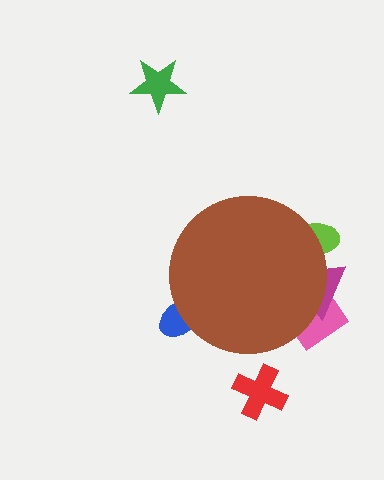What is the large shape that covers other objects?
A brown circle.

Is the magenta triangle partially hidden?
Yes, the magenta triangle is partially hidden behind the brown circle.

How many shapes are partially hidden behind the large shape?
4 shapes are partially hidden.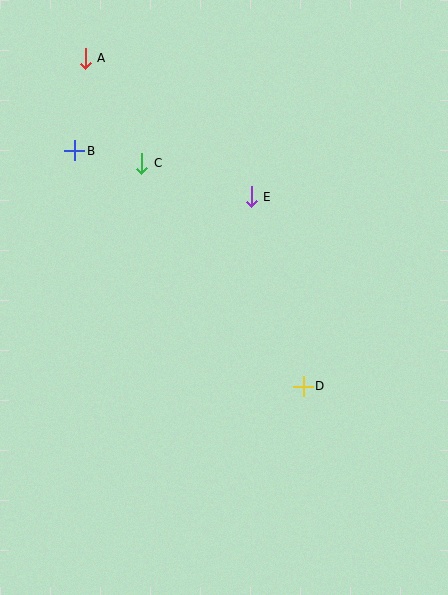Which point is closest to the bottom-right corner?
Point D is closest to the bottom-right corner.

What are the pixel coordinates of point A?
Point A is at (85, 58).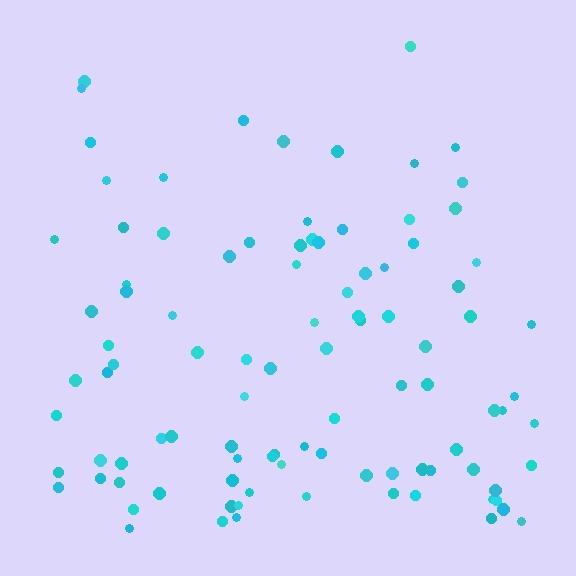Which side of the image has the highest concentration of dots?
The bottom.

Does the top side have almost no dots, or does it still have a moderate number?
Still a moderate number, just noticeably fewer than the bottom.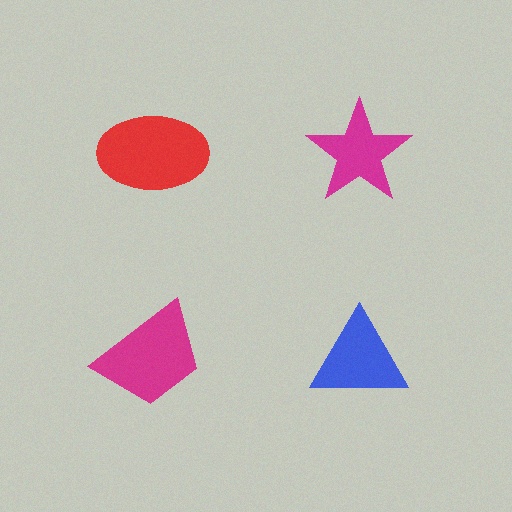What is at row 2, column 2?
A blue triangle.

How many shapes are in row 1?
2 shapes.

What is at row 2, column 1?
A magenta trapezoid.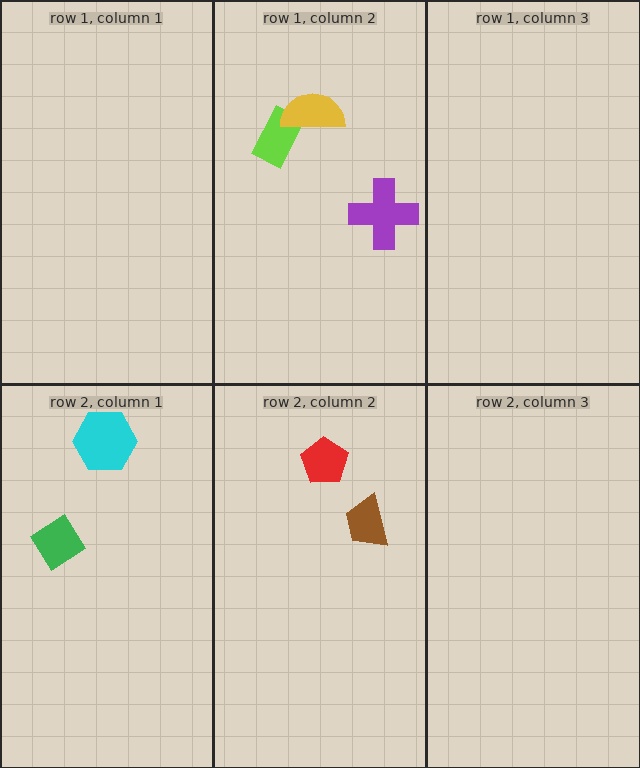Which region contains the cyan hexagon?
The row 2, column 1 region.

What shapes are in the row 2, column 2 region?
The brown trapezoid, the red pentagon.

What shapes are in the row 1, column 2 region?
The lime rectangle, the yellow semicircle, the purple cross.